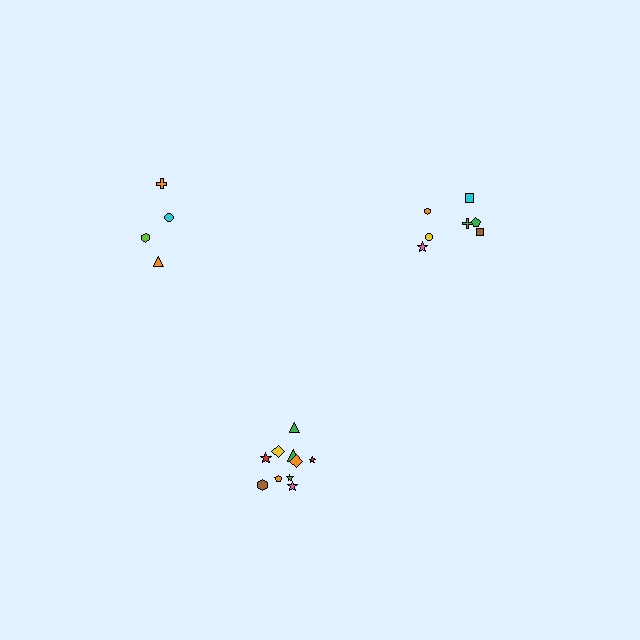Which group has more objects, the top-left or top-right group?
The top-right group.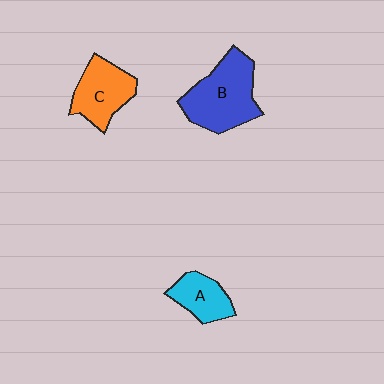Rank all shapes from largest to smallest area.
From largest to smallest: B (blue), C (orange), A (cyan).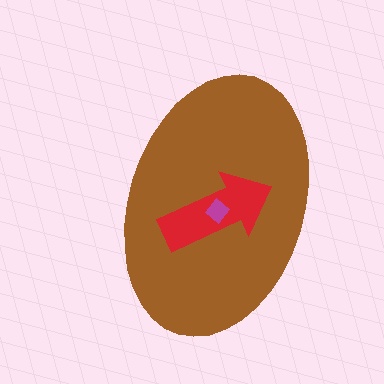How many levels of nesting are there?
3.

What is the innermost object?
The magenta diamond.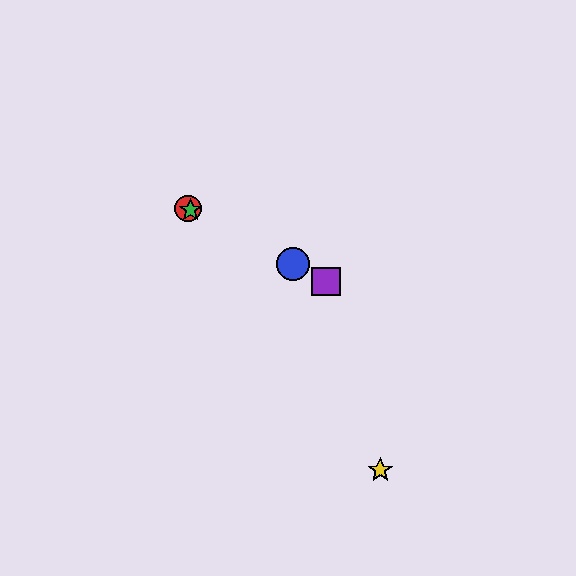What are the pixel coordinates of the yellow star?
The yellow star is at (380, 470).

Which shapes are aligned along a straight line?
The red circle, the blue circle, the green star, the purple square are aligned along a straight line.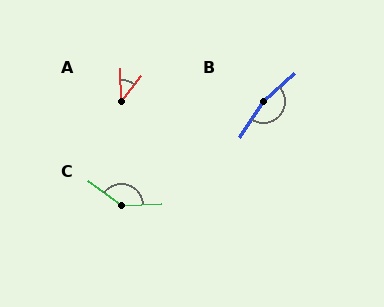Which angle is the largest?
B, at approximately 164 degrees.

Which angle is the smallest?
A, at approximately 37 degrees.